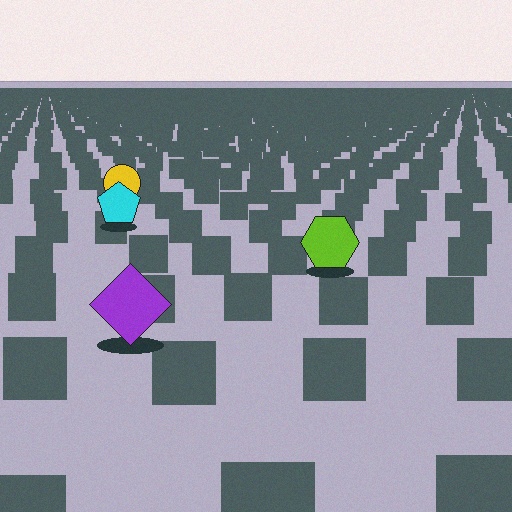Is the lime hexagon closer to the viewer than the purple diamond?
No. The purple diamond is closer — you can tell from the texture gradient: the ground texture is coarser near it.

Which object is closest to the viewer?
The purple diamond is closest. The texture marks near it are larger and more spread out.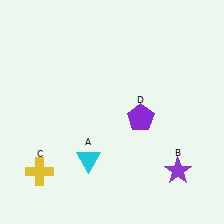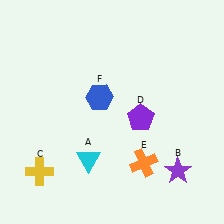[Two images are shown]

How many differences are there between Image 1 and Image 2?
There are 2 differences between the two images.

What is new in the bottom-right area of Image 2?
An orange cross (E) was added in the bottom-right area of Image 2.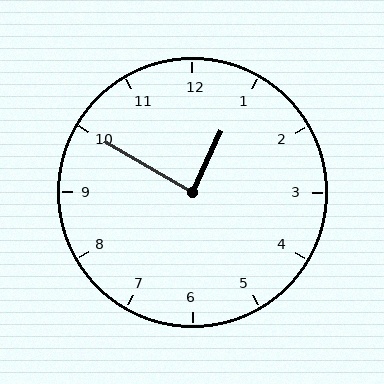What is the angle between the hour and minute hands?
Approximately 85 degrees.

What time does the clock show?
12:50.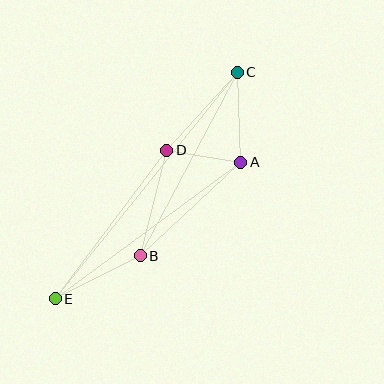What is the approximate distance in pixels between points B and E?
The distance between B and E is approximately 95 pixels.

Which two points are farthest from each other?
Points C and E are farthest from each other.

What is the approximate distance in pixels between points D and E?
The distance between D and E is approximately 185 pixels.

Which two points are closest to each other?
Points A and D are closest to each other.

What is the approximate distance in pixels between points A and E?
The distance between A and E is approximately 230 pixels.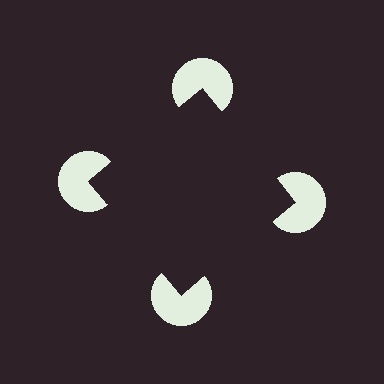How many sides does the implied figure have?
4 sides.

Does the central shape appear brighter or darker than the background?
It typically appears slightly darker than the background, even though no actual brightness change is drawn.